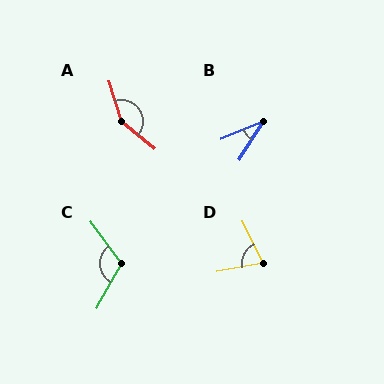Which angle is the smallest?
B, at approximately 35 degrees.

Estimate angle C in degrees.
Approximately 114 degrees.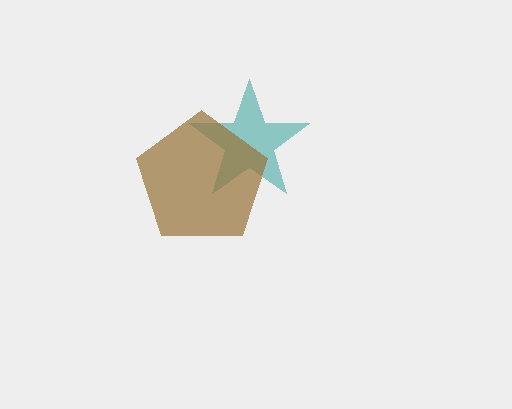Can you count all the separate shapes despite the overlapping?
Yes, there are 2 separate shapes.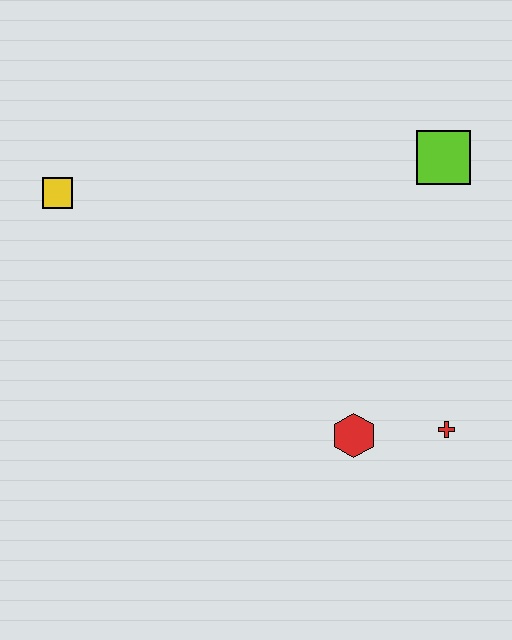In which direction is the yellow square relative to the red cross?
The yellow square is to the left of the red cross.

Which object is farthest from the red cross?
The yellow square is farthest from the red cross.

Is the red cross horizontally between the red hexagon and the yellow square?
No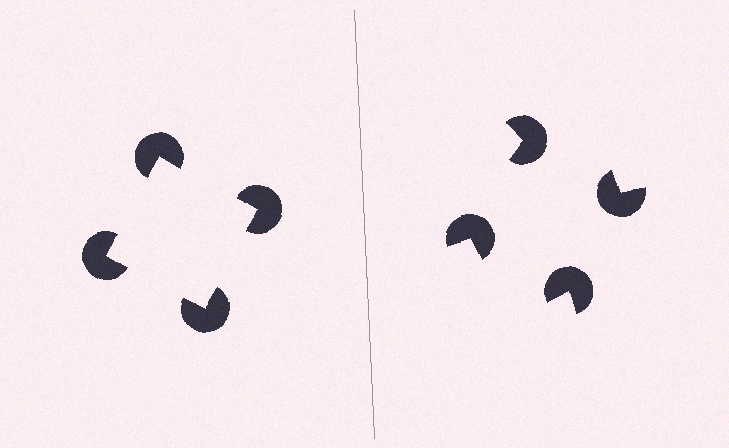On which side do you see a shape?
An illusory square appears on the left side. On the right side the wedge cuts are rotated, so no coherent shape forms.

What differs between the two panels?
The pac-man discs are positioned identically on both sides; only the wedge orientations differ. On the left they align to a square; on the right they are misaligned.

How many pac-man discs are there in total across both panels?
8 — 4 on each side.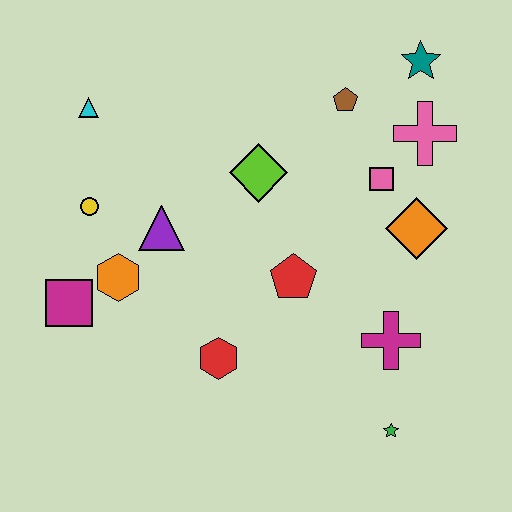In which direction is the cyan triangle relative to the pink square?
The cyan triangle is to the left of the pink square.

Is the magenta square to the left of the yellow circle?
Yes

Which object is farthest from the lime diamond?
The green star is farthest from the lime diamond.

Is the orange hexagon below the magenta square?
No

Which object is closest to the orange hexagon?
The magenta square is closest to the orange hexagon.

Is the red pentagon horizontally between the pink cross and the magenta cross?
No